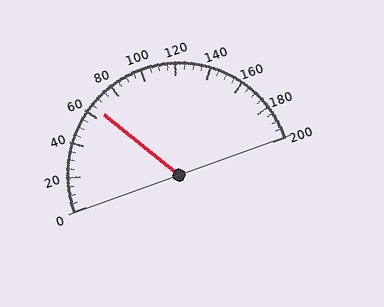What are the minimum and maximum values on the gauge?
The gauge ranges from 0 to 200.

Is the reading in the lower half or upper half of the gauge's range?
The reading is in the lower half of the range (0 to 200).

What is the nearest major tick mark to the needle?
The nearest major tick mark is 60.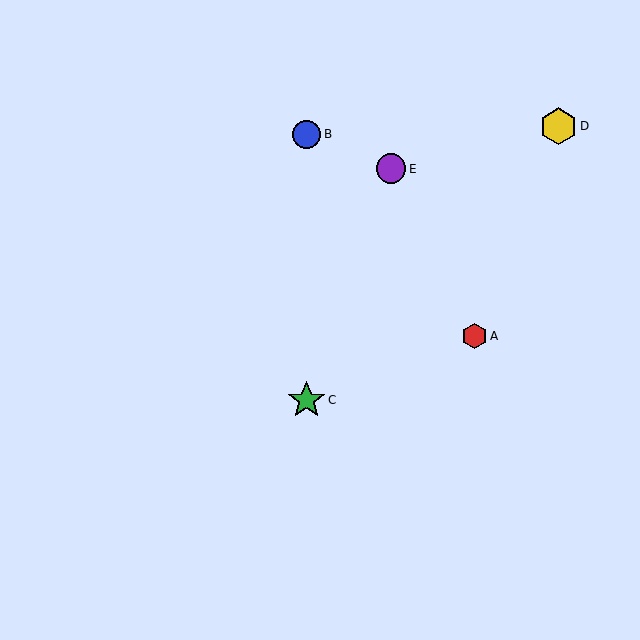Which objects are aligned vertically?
Objects B, C are aligned vertically.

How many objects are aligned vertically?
2 objects (B, C) are aligned vertically.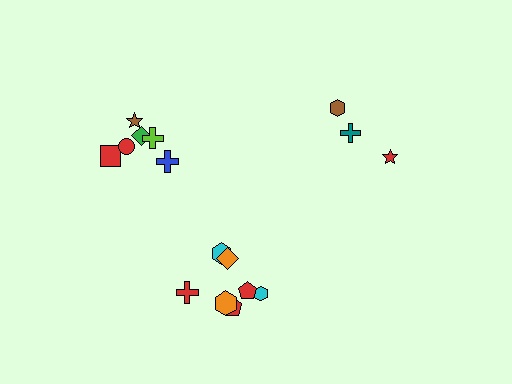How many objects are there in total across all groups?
There are 16 objects.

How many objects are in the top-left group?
There are 6 objects.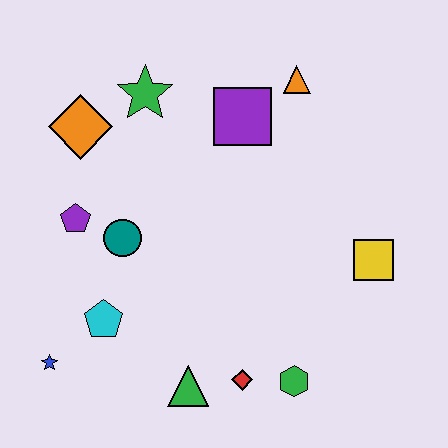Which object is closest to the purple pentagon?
The teal circle is closest to the purple pentagon.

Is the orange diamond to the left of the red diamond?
Yes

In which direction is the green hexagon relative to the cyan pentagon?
The green hexagon is to the right of the cyan pentagon.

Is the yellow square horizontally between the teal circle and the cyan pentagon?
No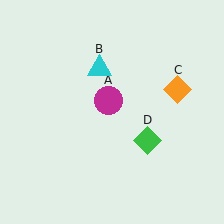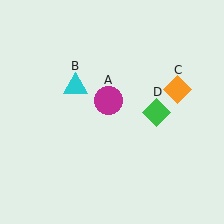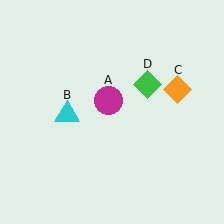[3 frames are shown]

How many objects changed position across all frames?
2 objects changed position: cyan triangle (object B), green diamond (object D).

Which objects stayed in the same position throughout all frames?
Magenta circle (object A) and orange diamond (object C) remained stationary.